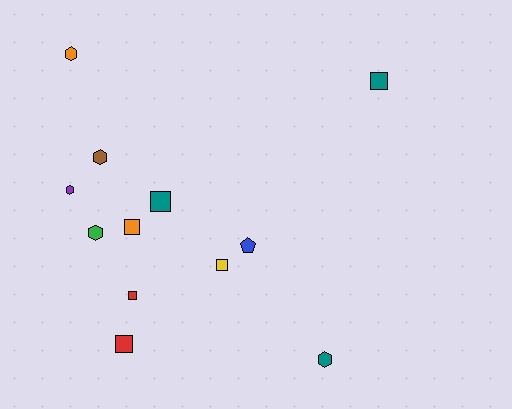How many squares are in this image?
There are 6 squares.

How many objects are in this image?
There are 12 objects.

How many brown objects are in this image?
There is 1 brown object.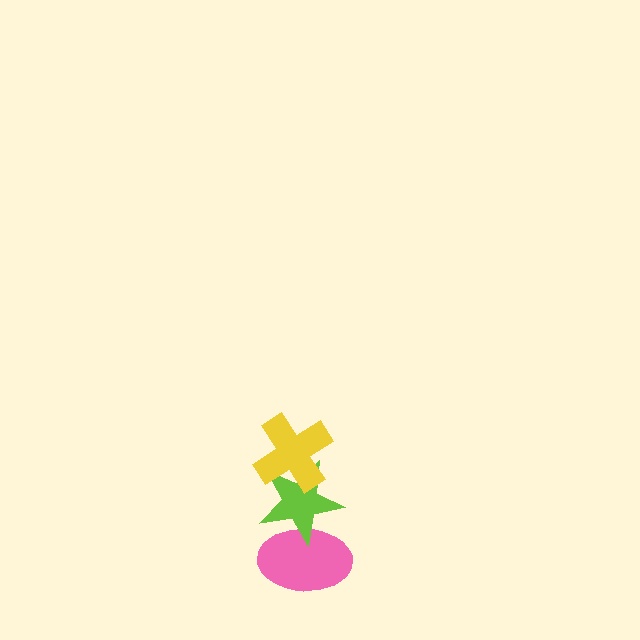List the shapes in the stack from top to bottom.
From top to bottom: the yellow cross, the lime star, the pink ellipse.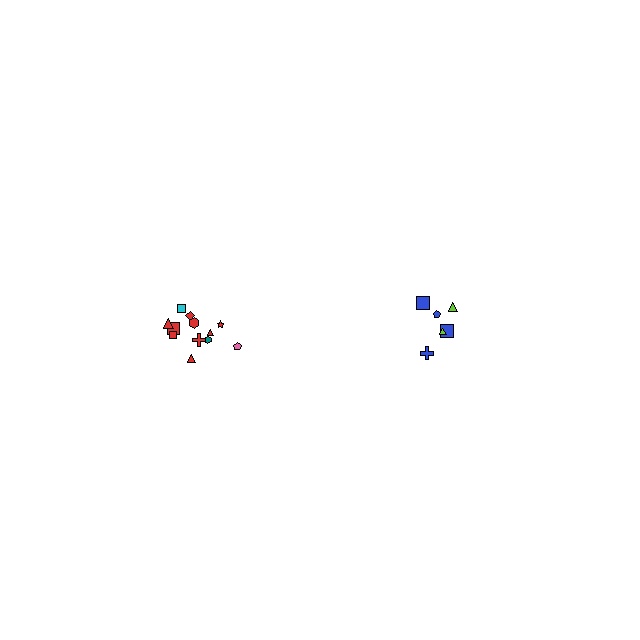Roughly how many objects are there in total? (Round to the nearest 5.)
Roughly 20 objects in total.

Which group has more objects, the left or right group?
The left group.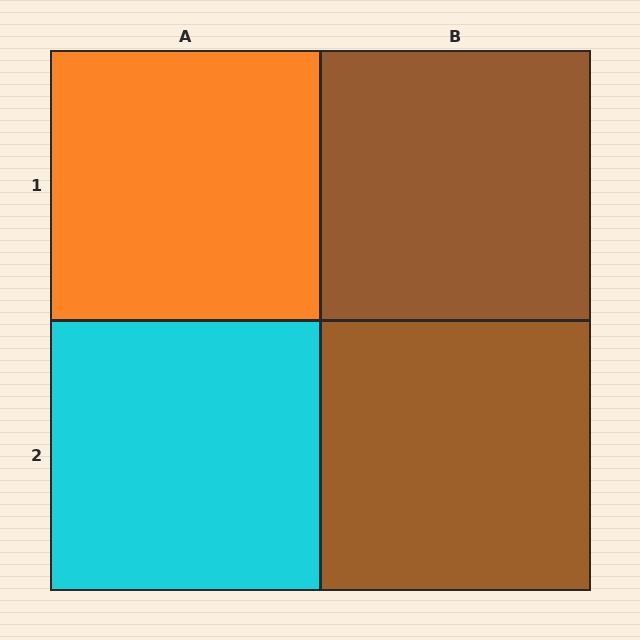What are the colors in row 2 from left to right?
Cyan, brown.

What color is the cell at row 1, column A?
Orange.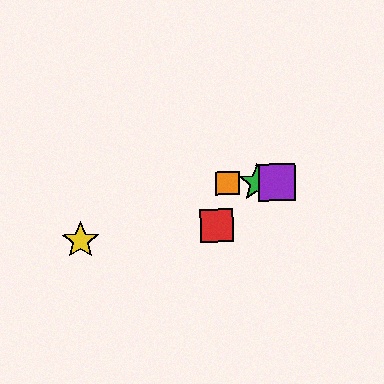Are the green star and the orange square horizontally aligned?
Yes, both are at y≈183.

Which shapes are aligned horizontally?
The blue star, the green star, the purple square, the orange square are aligned horizontally.